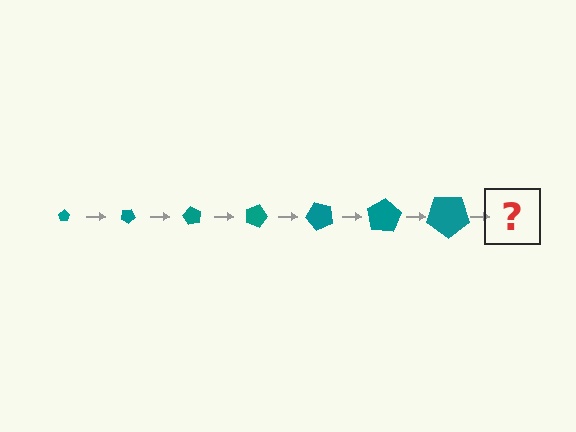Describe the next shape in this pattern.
It should be a pentagon, larger than the previous one and rotated 210 degrees from the start.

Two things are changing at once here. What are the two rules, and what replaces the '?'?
The two rules are that the pentagon grows larger each step and it rotates 30 degrees each step. The '?' should be a pentagon, larger than the previous one and rotated 210 degrees from the start.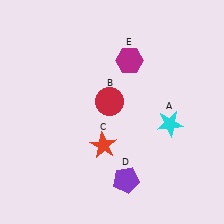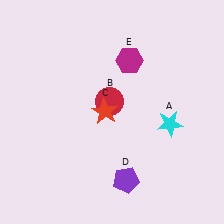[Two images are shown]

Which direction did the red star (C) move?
The red star (C) moved up.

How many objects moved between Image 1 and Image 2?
1 object moved between the two images.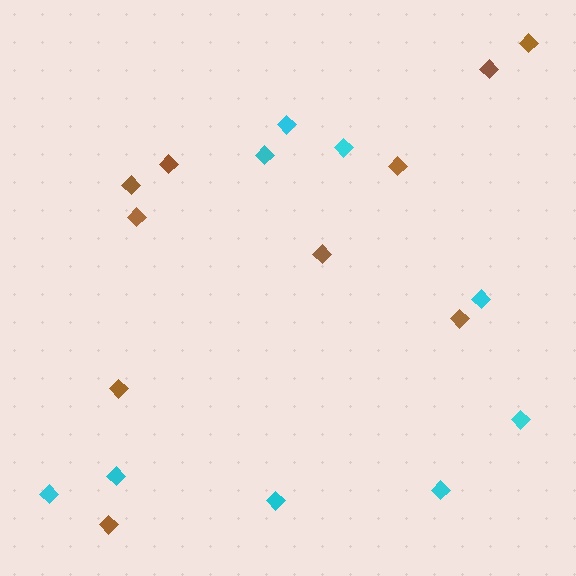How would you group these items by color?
There are 2 groups: one group of brown diamonds (10) and one group of cyan diamonds (9).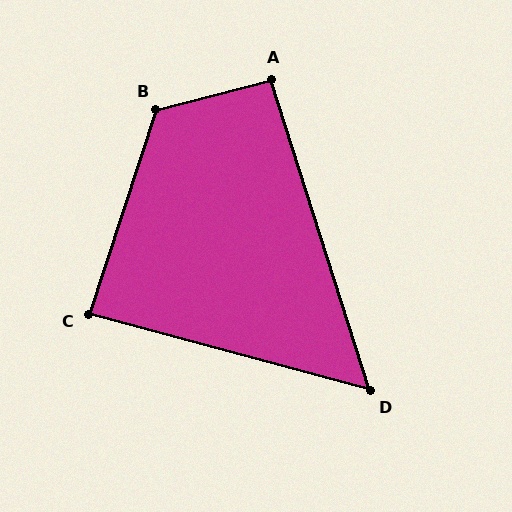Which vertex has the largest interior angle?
B, at approximately 123 degrees.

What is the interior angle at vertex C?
Approximately 87 degrees (approximately right).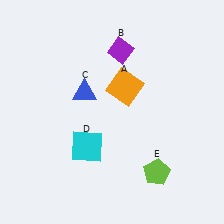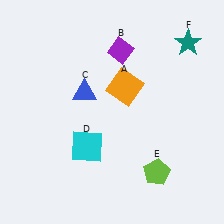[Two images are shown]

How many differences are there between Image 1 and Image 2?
There is 1 difference between the two images.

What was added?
A teal star (F) was added in Image 2.